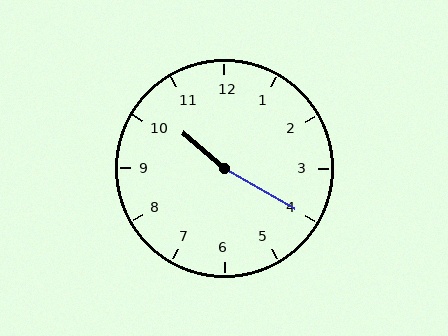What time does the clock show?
10:20.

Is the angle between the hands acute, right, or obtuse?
It is obtuse.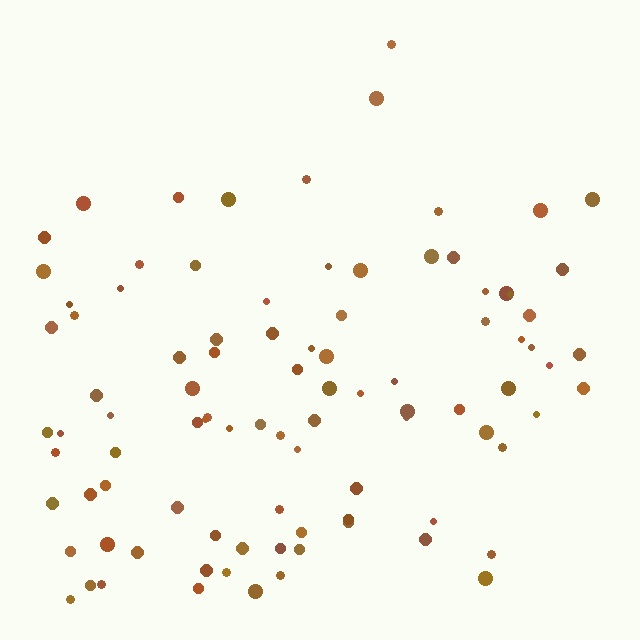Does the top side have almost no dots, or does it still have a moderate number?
Still a moderate number, just noticeably fewer than the bottom.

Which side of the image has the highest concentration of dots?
The bottom.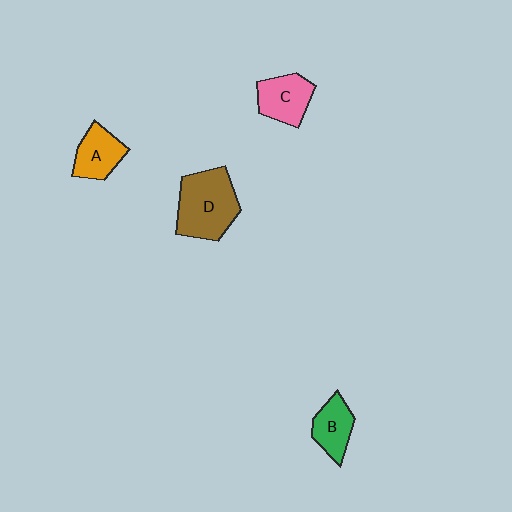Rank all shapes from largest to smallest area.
From largest to smallest: D (brown), C (pink), A (orange), B (green).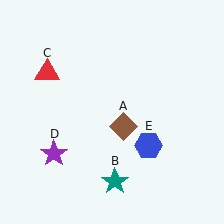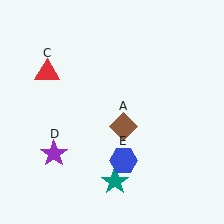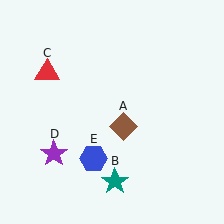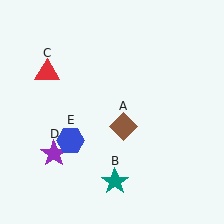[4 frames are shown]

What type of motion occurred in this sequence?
The blue hexagon (object E) rotated clockwise around the center of the scene.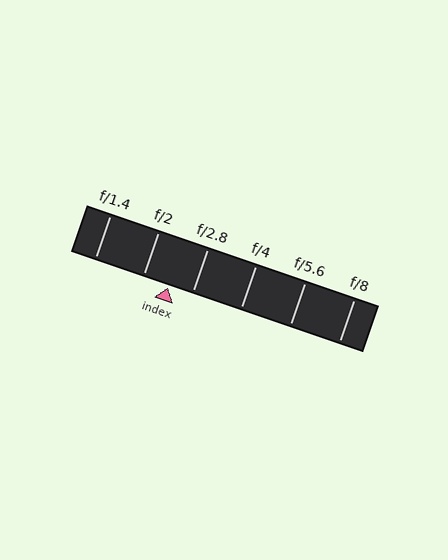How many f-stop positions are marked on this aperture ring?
There are 6 f-stop positions marked.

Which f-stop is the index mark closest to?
The index mark is closest to f/2.8.